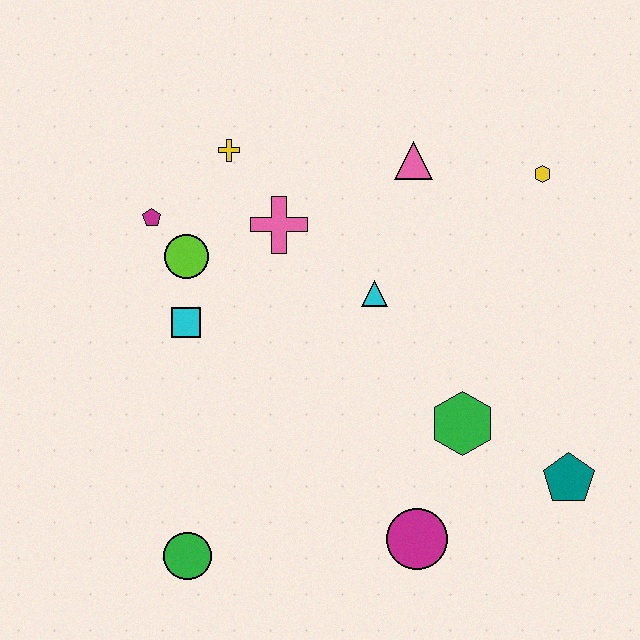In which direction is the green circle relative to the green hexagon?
The green circle is to the left of the green hexagon.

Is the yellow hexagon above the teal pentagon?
Yes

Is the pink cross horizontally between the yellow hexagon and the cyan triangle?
No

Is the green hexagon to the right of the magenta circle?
Yes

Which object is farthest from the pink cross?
The teal pentagon is farthest from the pink cross.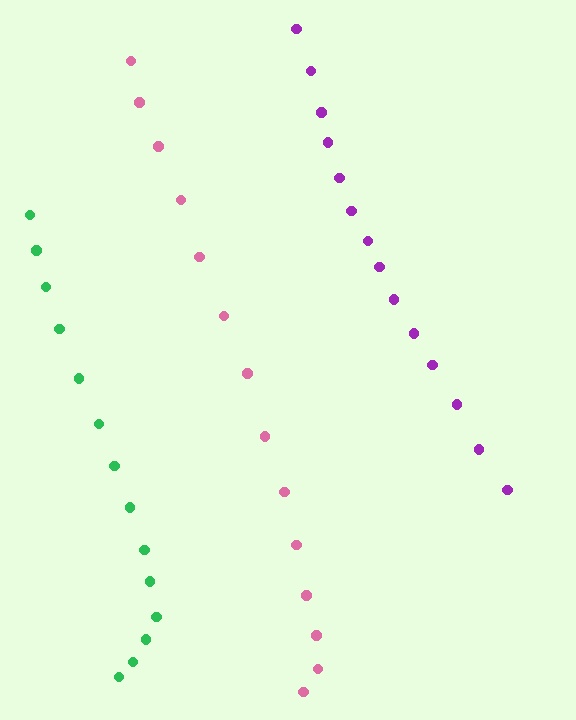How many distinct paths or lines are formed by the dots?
There are 3 distinct paths.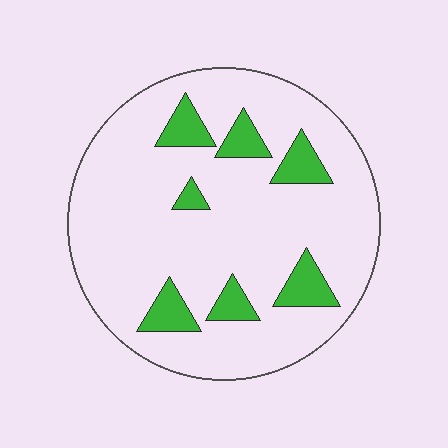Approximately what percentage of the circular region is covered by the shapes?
Approximately 15%.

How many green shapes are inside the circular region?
7.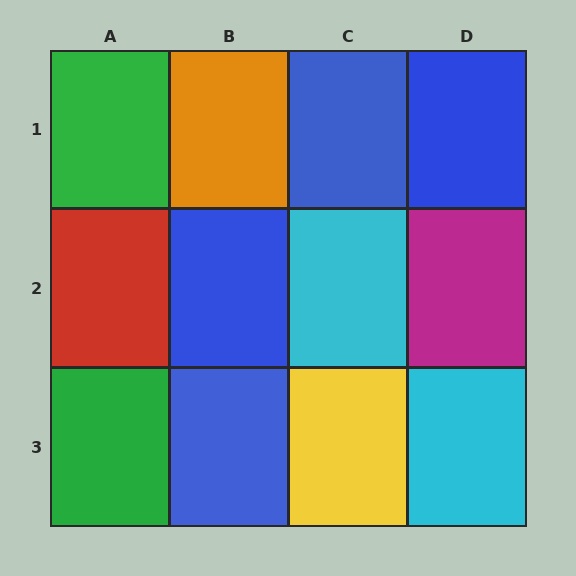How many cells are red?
1 cell is red.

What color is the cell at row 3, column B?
Blue.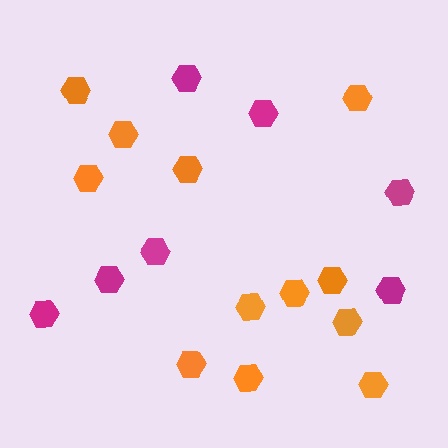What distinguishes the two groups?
There are 2 groups: one group of orange hexagons (12) and one group of magenta hexagons (7).